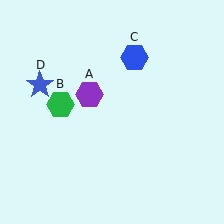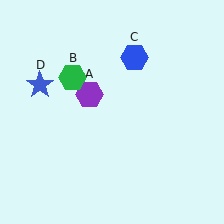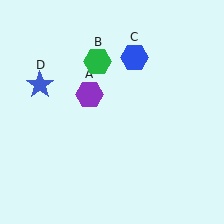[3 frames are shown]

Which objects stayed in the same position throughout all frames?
Purple hexagon (object A) and blue hexagon (object C) and blue star (object D) remained stationary.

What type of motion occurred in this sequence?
The green hexagon (object B) rotated clockwise around the center of the scene.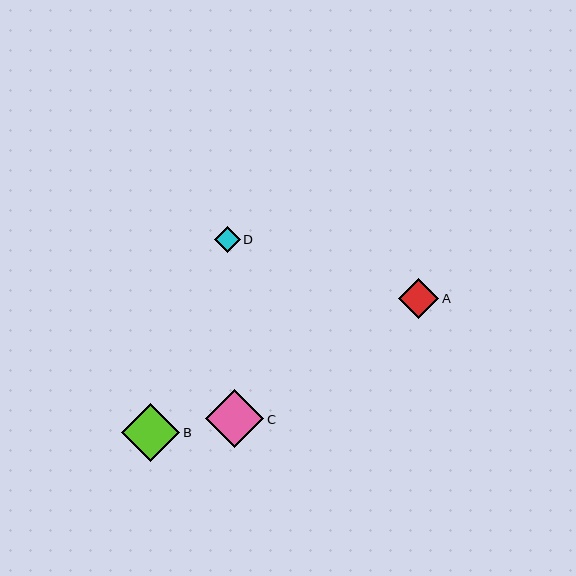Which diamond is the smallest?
Diamond D is the smallest with a size of approximately 26 pixels.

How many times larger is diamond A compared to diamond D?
Diamond A is approximately 1.6 times the size of diamond D.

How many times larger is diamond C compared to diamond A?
Diamond C is approximately 1.4 times the size of diamond A.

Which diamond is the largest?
Diamond B is the largest with a size of approximately 59 pixels.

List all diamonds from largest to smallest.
From largest to smallest: B, C, A, D.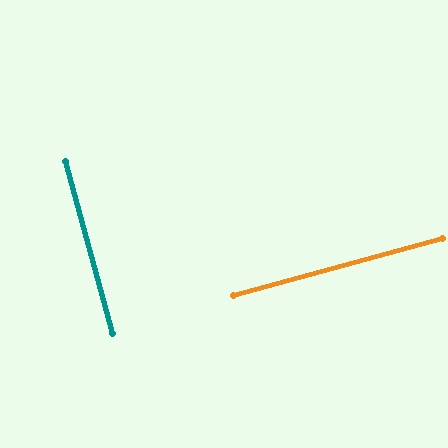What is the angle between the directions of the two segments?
Approximately 90 degrees.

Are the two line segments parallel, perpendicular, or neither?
Perpendicular — they meet at approximately 90°.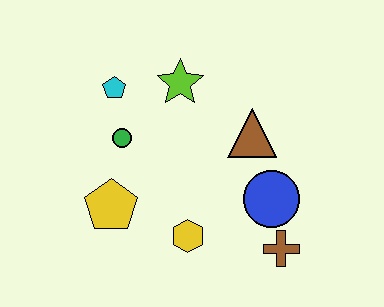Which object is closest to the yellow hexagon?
The yellow pentagon is closest to the yellow hexagon.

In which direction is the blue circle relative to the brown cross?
The blue circle is above the brown cross.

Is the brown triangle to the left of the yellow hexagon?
No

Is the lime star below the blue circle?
No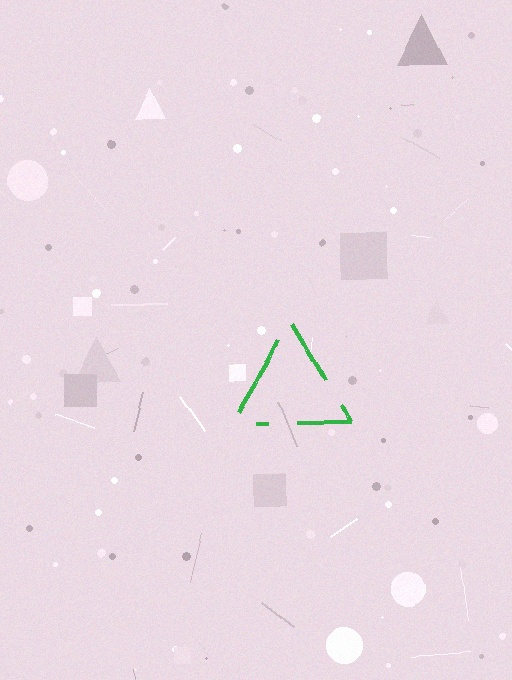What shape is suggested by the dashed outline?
The dashed outline suggests a triangle.